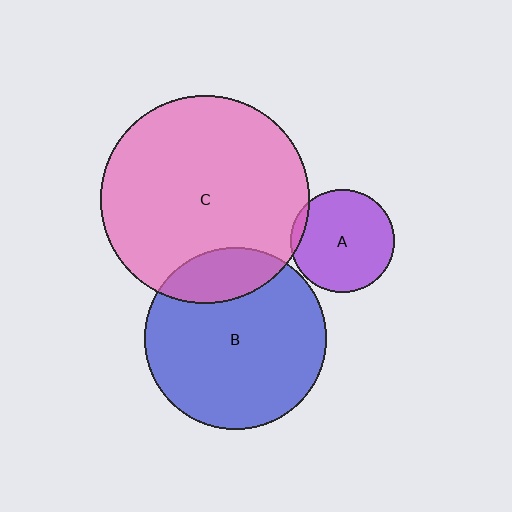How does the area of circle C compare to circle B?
Approximately 1.3 times.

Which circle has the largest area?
Circle C (pink).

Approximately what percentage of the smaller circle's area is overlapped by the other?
Approximately 20%.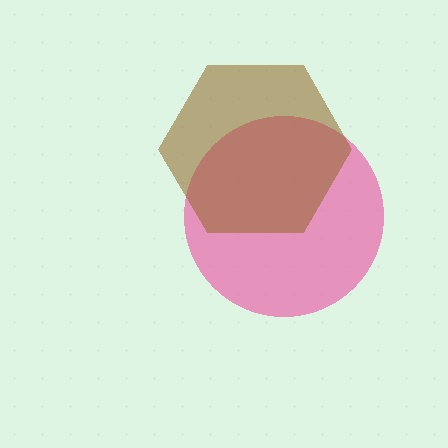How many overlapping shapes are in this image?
There are 2 overlapping shapes in the image.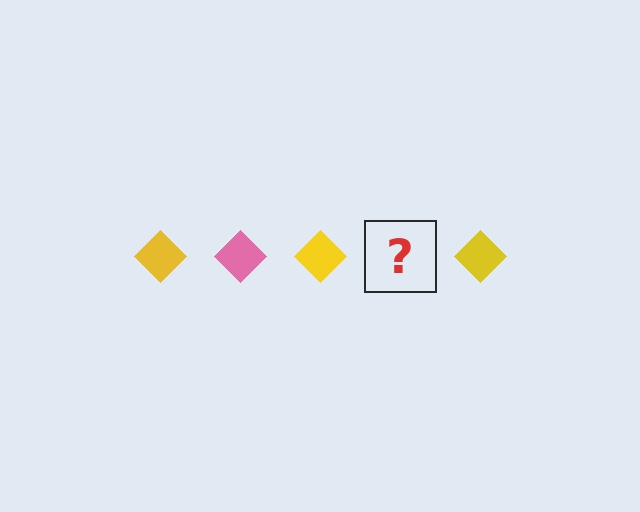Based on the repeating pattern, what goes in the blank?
The blank should be a pink diamond.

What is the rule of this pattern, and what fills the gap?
The rule is that the pattern cycles through yellow, pink diamonds. The gap should be filled with a pink diamond.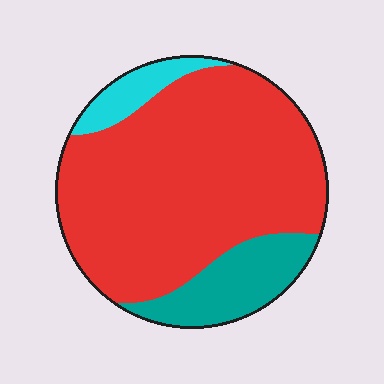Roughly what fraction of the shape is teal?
Teal takes up less than a quarter of the shape.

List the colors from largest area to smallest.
From largest to smallest: red, teal, cyan.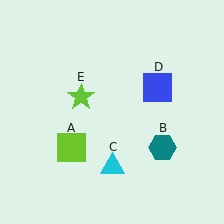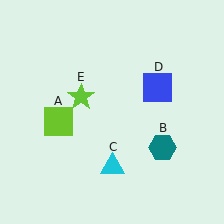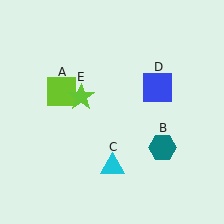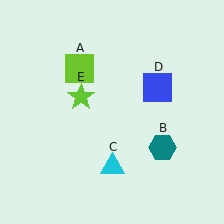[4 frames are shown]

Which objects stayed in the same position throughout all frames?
Teal hexagon (object B) and cyan triangle (object C) and blue square (object D) and lime star (object E) remained stationary.